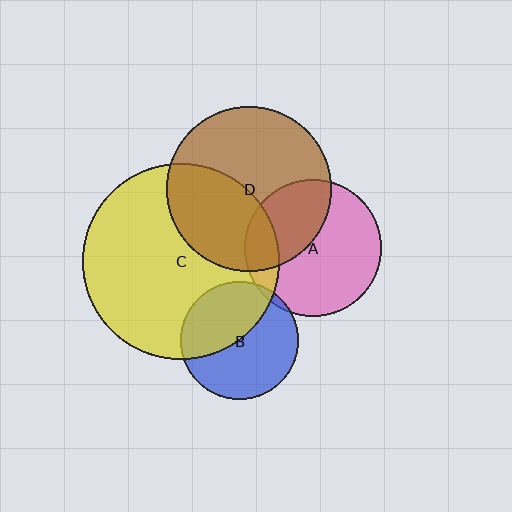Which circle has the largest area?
Circle C (yellow).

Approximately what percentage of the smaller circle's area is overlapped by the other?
Approximately 45%.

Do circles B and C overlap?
Yes.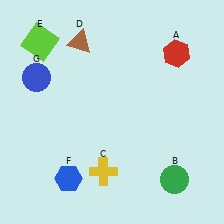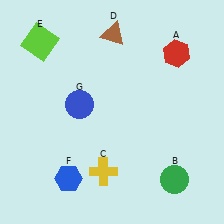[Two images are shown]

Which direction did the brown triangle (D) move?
The brown triangle (D) moved right.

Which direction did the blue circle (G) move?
The blue circle (G) moved right.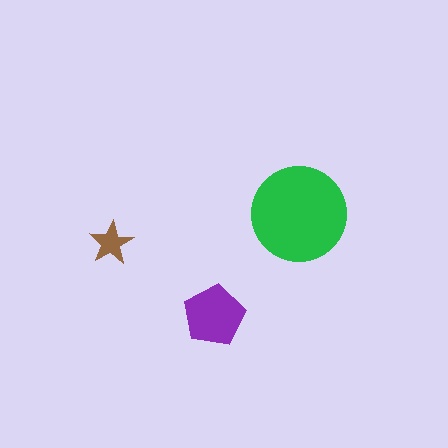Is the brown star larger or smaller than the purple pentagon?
Smaller.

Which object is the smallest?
The brown star.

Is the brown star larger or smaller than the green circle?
Smaller.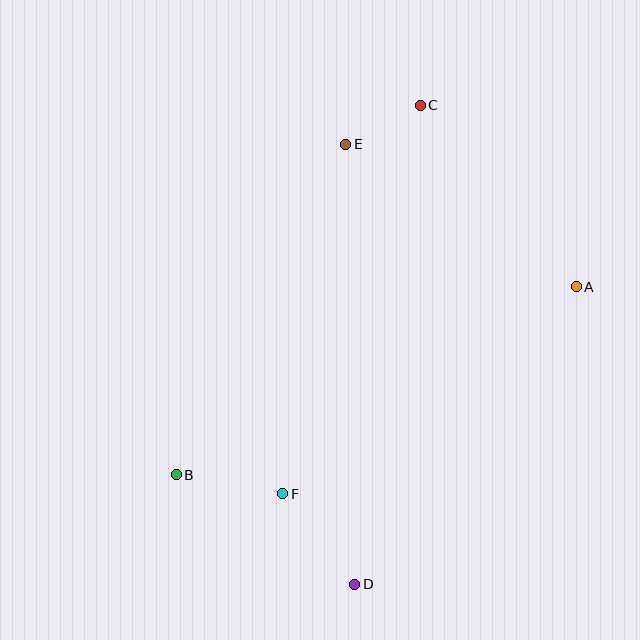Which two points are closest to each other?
Points C and E are closest to each other.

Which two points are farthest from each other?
Points C and D are farthest from each other.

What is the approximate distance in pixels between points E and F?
The distance between E and F is approximately 355 pixels.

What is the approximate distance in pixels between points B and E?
The distance between B and E is approximately 371 pixels.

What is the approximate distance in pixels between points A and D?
The distance between A and D is approximately 371 pixels.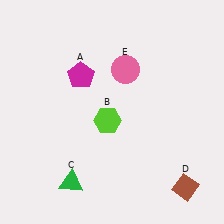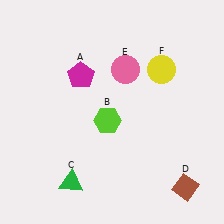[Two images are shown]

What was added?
A yellow circle (F) was added in Image 2.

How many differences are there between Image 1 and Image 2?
There is 1 difference between the two images.